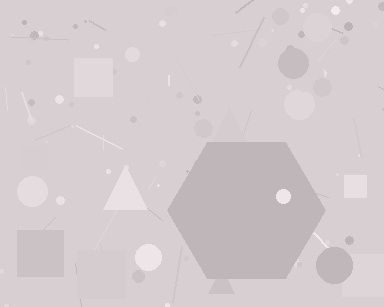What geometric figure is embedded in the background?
A hexagon is embedded in the background.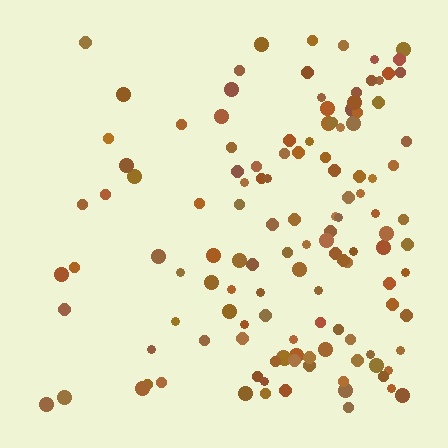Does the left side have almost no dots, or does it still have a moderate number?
Still a moderate number, just noticeably fewer than the right.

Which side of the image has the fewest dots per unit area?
The left.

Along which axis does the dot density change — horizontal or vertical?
Horizontal.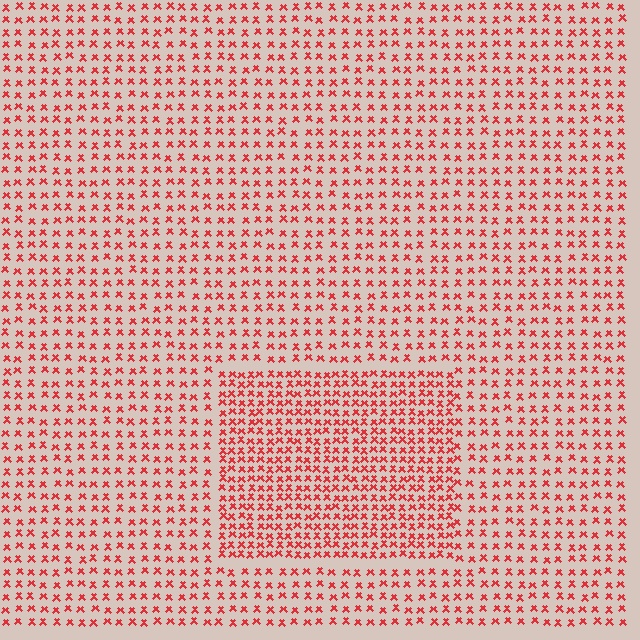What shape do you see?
I see a rectangle.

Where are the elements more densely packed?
The elements are more densely packed inside the rectangle boundary.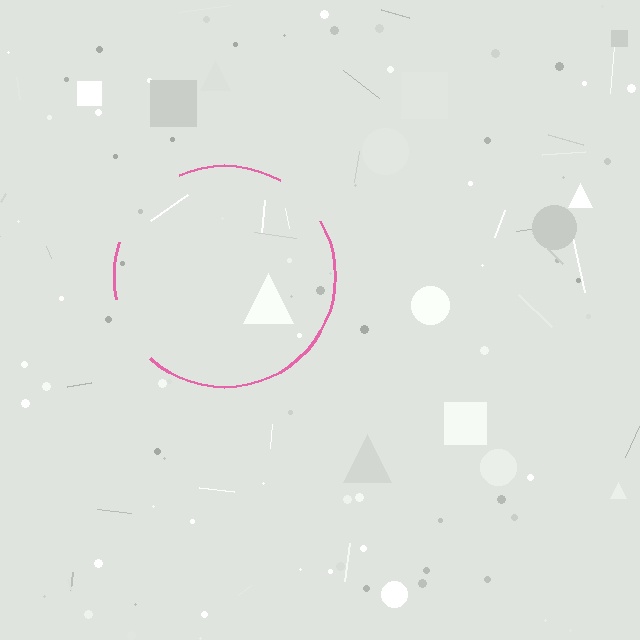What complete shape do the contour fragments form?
The contour fragments form a circle.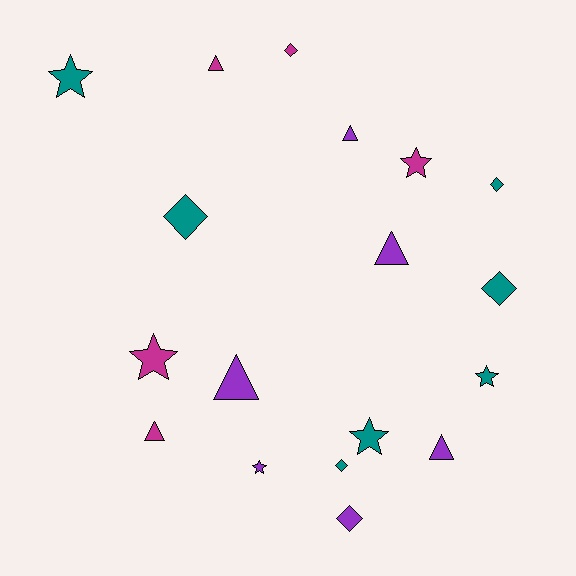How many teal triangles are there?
There are no teal triangles.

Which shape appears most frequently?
Diamond, with 6 objects.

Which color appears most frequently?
Teal, with 7 objects.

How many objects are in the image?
There are 18 objects.